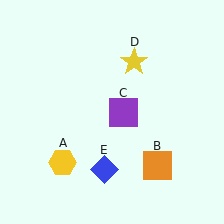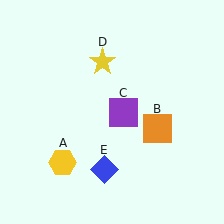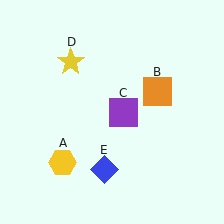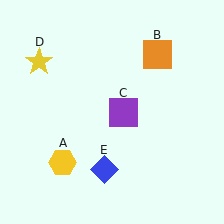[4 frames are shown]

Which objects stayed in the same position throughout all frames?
Yellow hexagon (object A) and purple square (object C) and blue diamond (object E) remained stationary.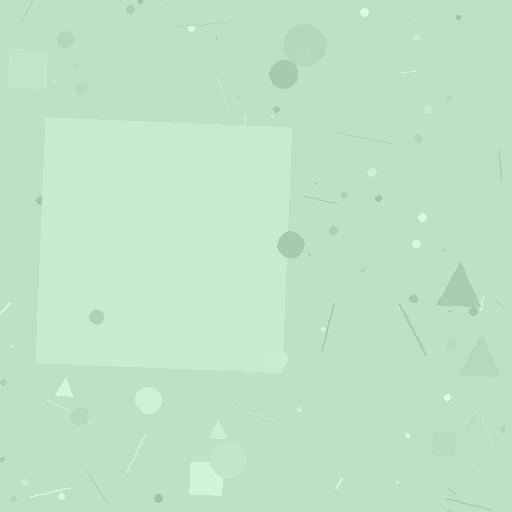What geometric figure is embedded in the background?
A square is embedded in the background.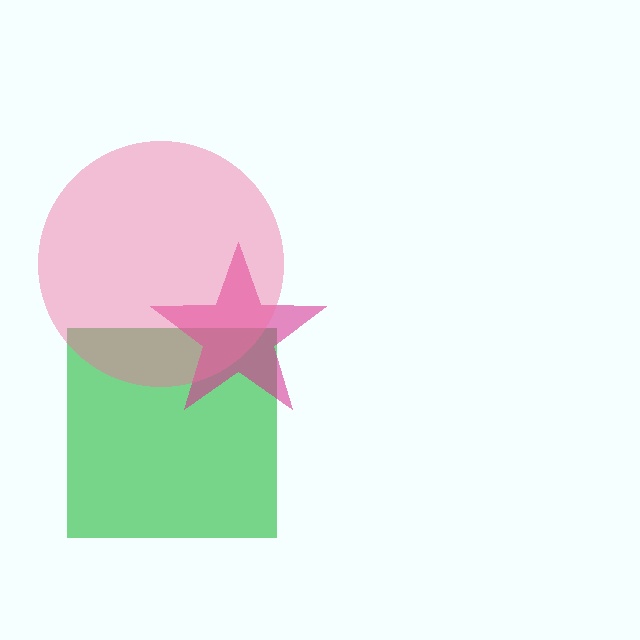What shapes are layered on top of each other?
The layered shapes are: a green square, a magenta star, a pink circle.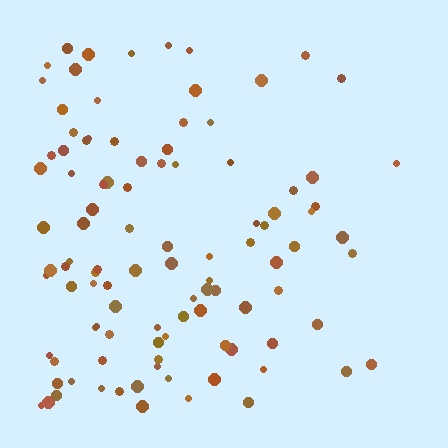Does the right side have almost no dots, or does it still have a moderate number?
Still a moderate number, just noticeably fewer than the left.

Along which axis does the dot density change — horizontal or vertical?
Horizontal.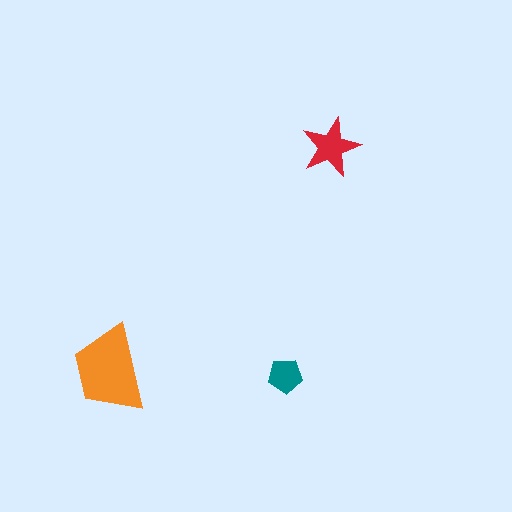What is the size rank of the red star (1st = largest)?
2nd.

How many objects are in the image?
There are 3 objects in the image.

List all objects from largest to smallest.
The orange trapezoid, the red star, the teal pentagon.